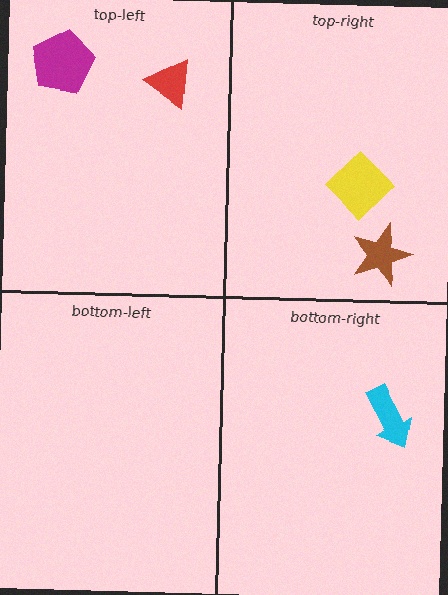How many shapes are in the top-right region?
2.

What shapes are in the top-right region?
The yellow diamond, the brown star.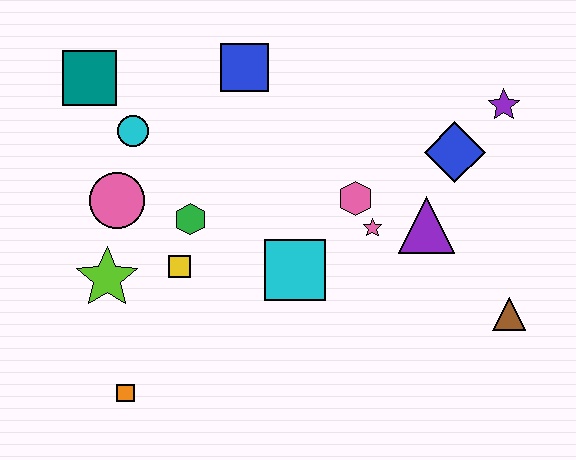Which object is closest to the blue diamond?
The purple star is closest to the blue diamond.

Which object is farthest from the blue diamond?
The orange square is farthest from the blue diamond.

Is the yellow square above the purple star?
No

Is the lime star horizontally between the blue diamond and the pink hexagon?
No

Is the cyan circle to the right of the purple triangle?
No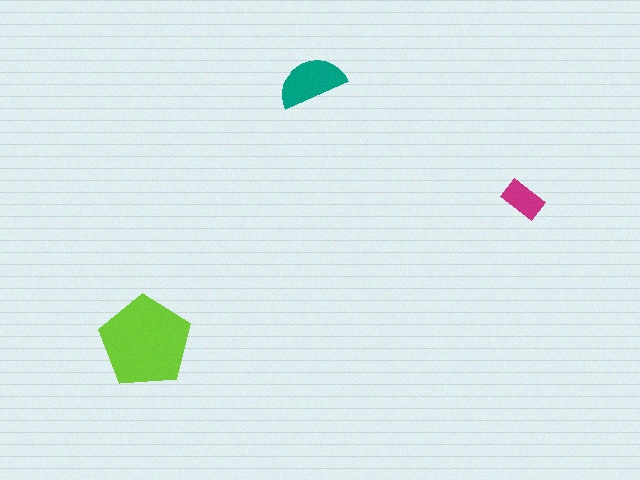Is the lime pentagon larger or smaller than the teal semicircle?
Larger.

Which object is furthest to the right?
The magenta rectangle is rightmost.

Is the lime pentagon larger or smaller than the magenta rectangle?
Larger.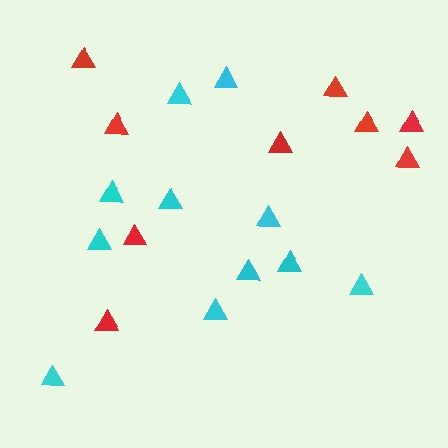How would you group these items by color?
There are 2 groups: one group of red triangles (9) and one group of cyan triangles (11).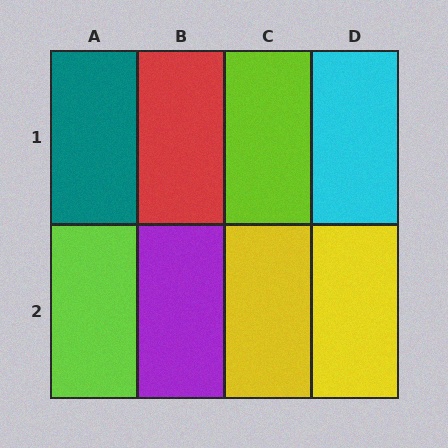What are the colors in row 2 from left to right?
Lime, purple, yellow, yellow.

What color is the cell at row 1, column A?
Teal.